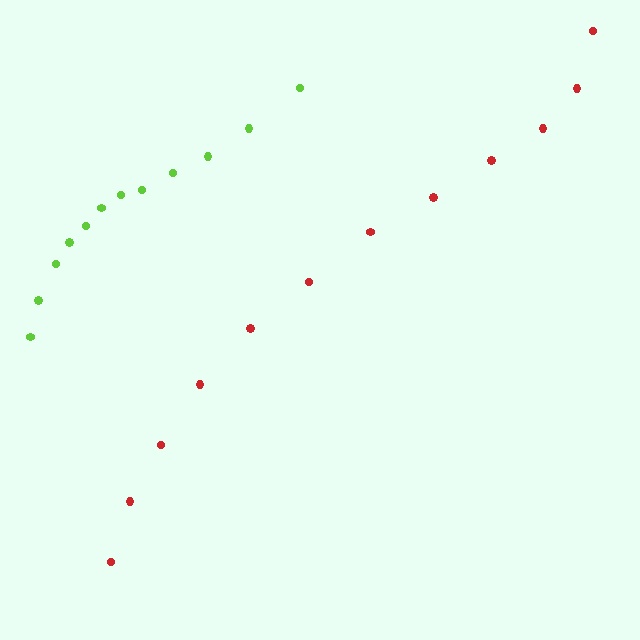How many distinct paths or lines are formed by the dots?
There are 2 distinct paths.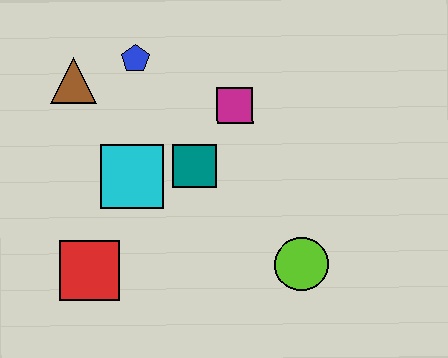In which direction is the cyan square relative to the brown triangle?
The cyan square is below the brown triangle.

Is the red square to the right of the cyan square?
No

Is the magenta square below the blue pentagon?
Yes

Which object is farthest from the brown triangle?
The lime circle is farthest from the brown triangle.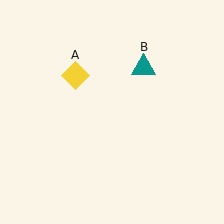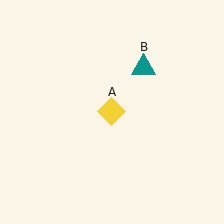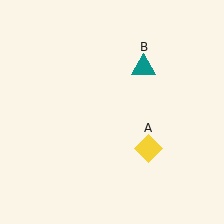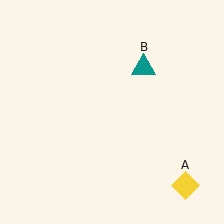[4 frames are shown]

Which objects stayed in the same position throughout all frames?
Teal triangle (object B) remained stationary.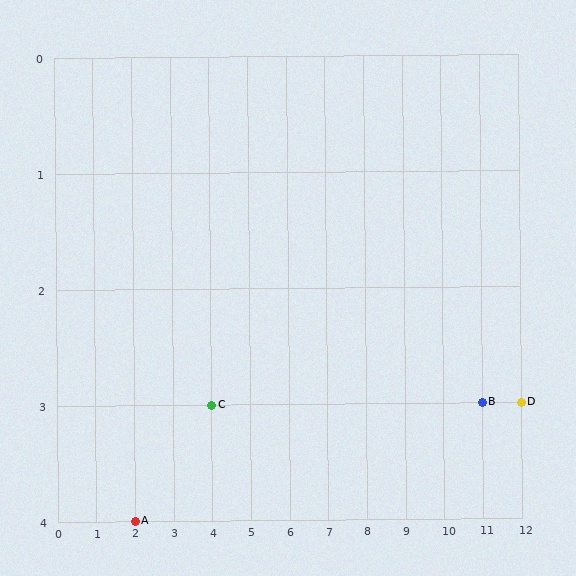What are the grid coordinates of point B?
Point B is at grid coordinates (11, 3).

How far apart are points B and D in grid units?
Points B and D are 1 column apart.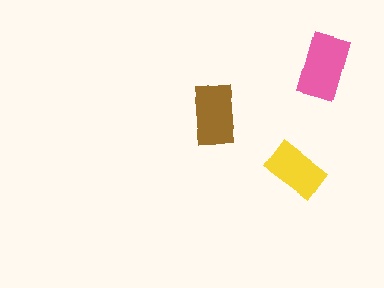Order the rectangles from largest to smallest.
the pink one, the brown one, the yellow one.